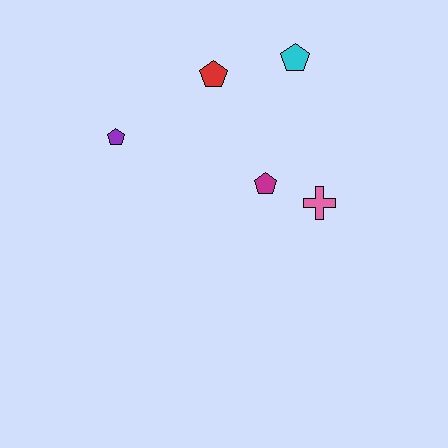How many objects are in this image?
There are 5 objects.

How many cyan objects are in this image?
There is 1 cyan object.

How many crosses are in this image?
There is 1 cross.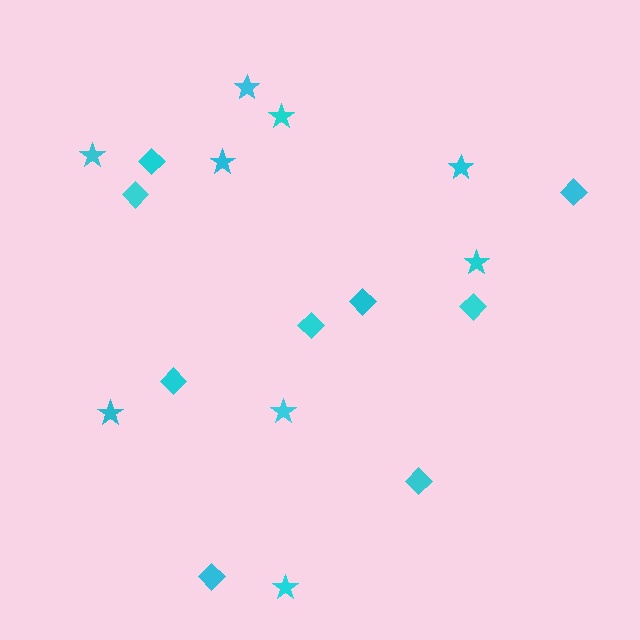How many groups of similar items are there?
There are 2 groups: one group of stars (9) and one group of diamonds (9).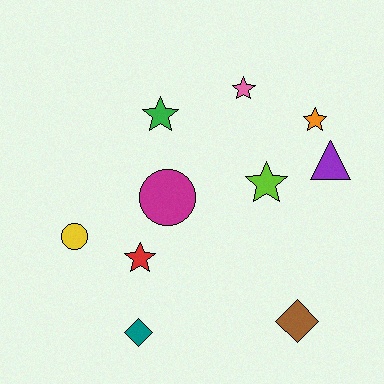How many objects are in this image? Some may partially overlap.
There are 10 objects.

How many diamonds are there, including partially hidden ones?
There are 2 diamonds.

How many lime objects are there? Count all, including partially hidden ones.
There is 1 lime object.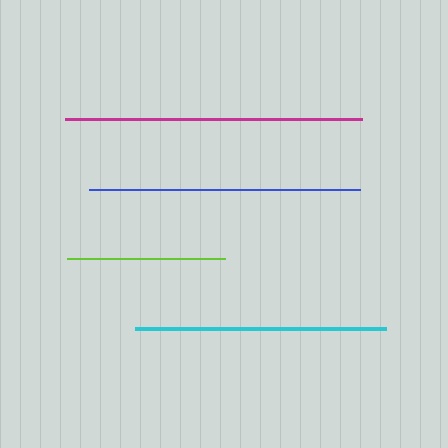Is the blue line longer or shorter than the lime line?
The blue line is longer than the lime line.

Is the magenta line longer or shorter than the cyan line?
The magenta line is longer than the cyan line.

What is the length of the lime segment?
The lime segment is approximately 159 pixels long.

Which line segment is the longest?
The magenta line is the longest at approximately 297 pixels.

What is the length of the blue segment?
The blue segment is approximately 271 pixels long.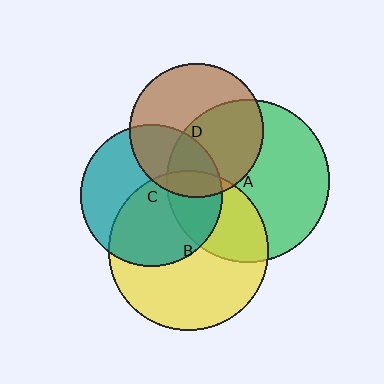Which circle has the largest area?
Circle A (green).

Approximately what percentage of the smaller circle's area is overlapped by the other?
Approximately 35%.